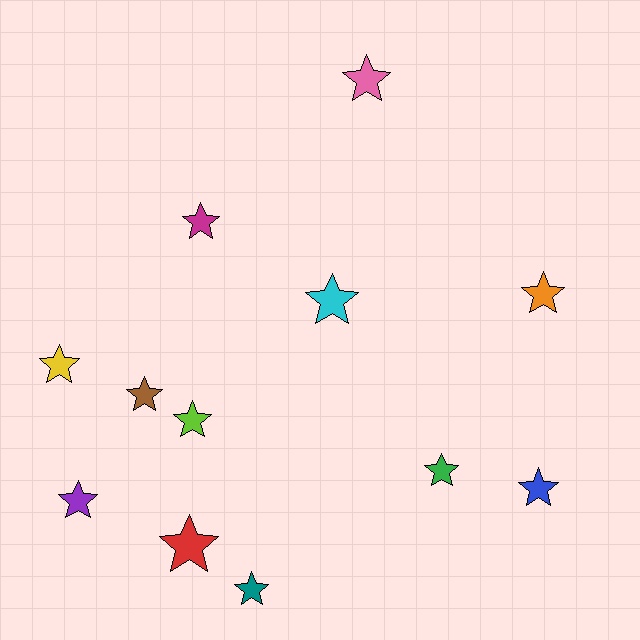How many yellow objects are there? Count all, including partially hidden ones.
There is 1 yellow object.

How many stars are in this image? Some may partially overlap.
There are 12 stars.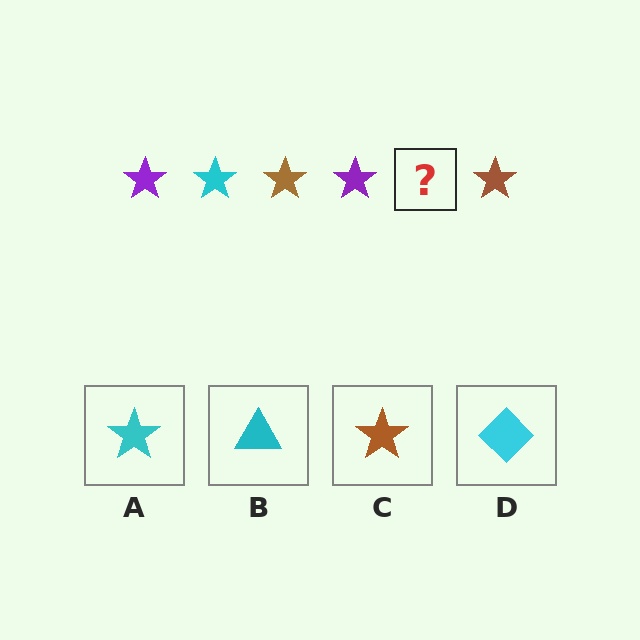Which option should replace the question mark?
Option A.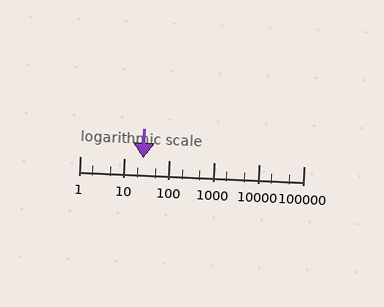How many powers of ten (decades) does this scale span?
The scale spans 5 decades, from 1 to 100000.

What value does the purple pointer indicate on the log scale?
The pointer indicates approximately 26.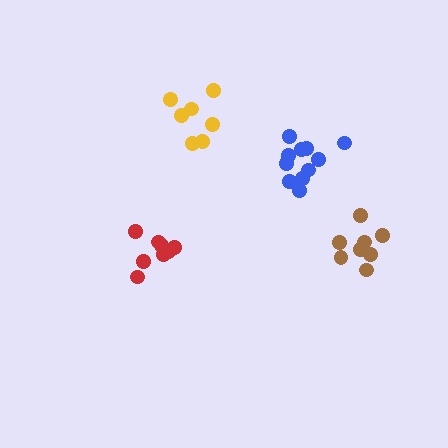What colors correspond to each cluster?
The clusters are colored: blue, brown, red, yellow.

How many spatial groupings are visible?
There are 4 spatial groupings.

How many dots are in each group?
Group 1: 11 dots, Group 2: 8 dots, Group 3: 8 dots, Group 4: 7 dots (34 total).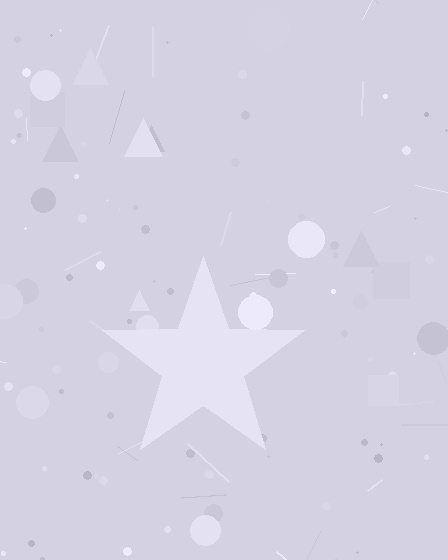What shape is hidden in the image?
A star is hidden in the image.